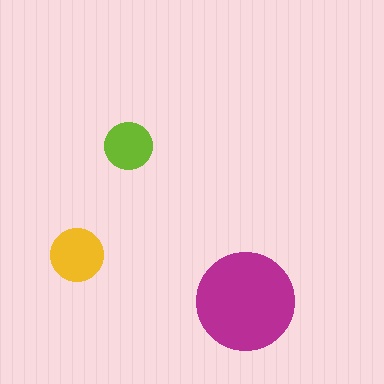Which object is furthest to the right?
The magenta circle is rightmost.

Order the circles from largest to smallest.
the magenta one, the yellow one, the lime one.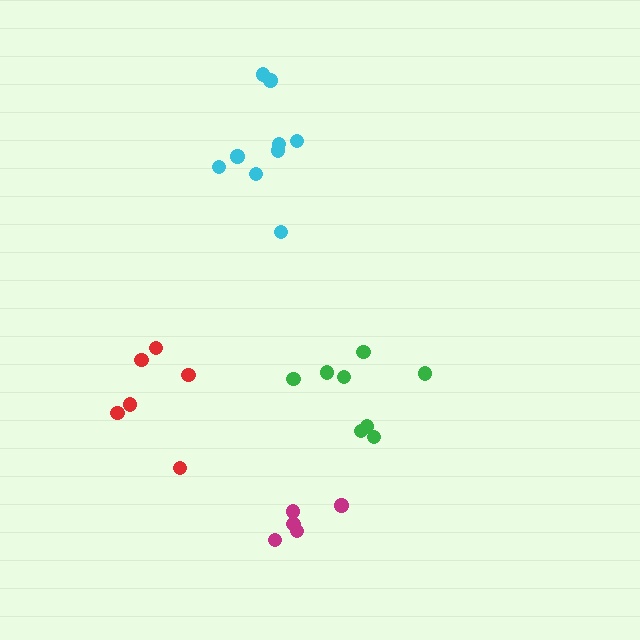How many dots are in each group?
Group 1: 9 dots, Group 2: 8 dots, Group 3: 5 dots, Group 4: 6 dots (28 total).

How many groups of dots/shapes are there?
There are 4 groups.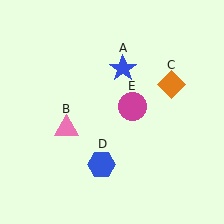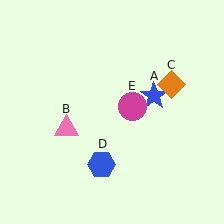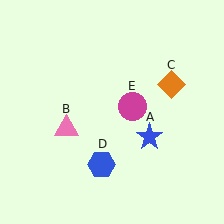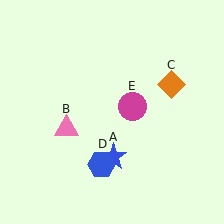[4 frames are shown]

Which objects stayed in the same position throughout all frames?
Pink triangle (object B) and orange diamond (object C) and blue hexagon (object D) and magenta circle (object E) remained stationary.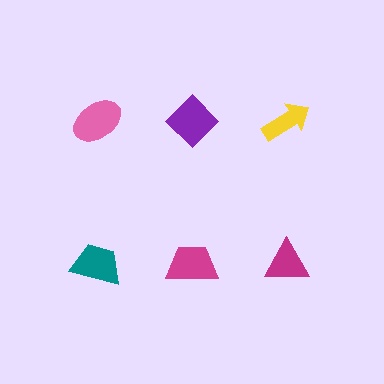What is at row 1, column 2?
A purple diamond.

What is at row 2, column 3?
A magenta triangle.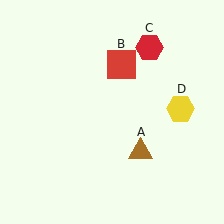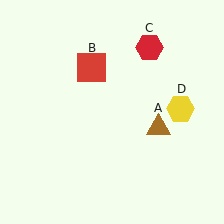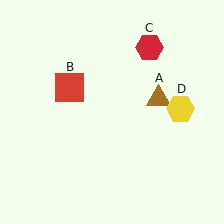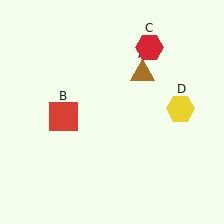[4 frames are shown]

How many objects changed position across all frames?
2 objects changed position: brown triangle (object A), red square (object B).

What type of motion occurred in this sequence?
The brown triangle (object A), red square (object B) rotated counterclockwise around the center of the scene.